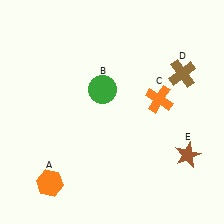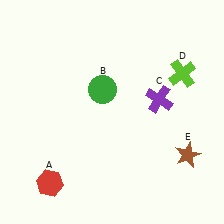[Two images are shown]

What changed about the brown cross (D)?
In Image 1, D is brown. In Image 2, it changed to lime.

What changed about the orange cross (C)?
In Image 1, C is orange. In Image 2, it changed to purple.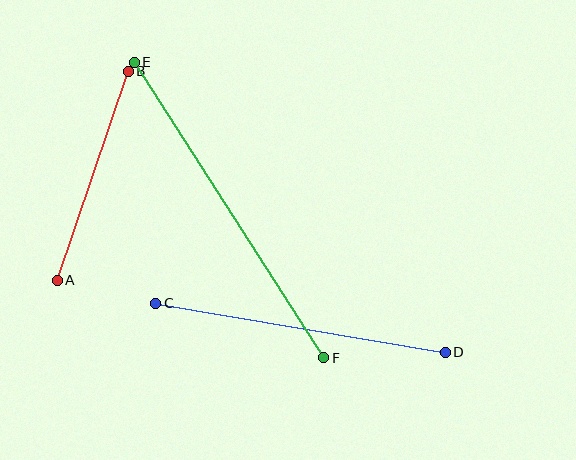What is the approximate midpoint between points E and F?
The midpoint is at approximately (229, 210) pixels.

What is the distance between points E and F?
The distance is approximately 351 pixels.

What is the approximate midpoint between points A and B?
The midpoint is at approximately (93, 176) pixels.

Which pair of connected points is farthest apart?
Points E and F are farthest apart.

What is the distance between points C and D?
The distance is approximately 293 pixels.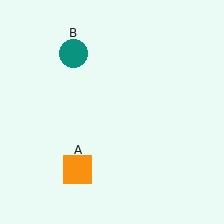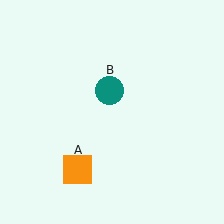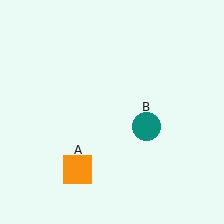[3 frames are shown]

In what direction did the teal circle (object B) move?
The teal circle (object B) moved down and to the right.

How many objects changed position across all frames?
1 object changed position: teal circle (object B).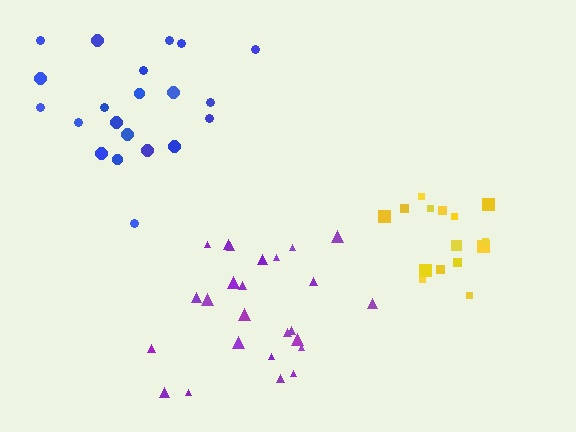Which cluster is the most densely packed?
Purple.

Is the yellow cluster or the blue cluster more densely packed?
Yellow.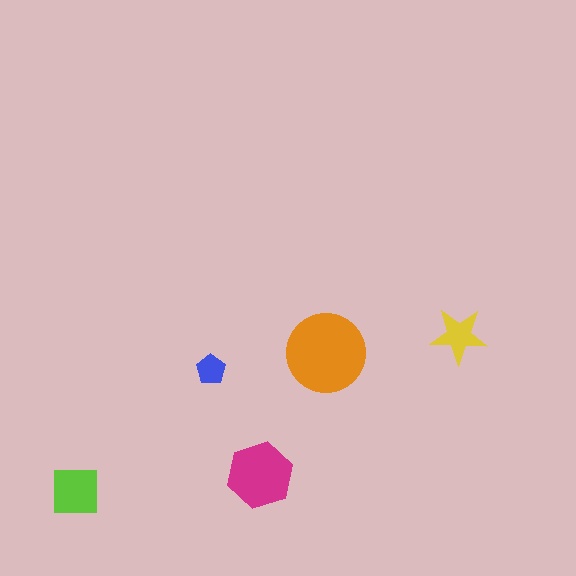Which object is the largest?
The orange circle.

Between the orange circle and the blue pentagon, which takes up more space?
The orange circle.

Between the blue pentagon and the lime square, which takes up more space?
The lime square.